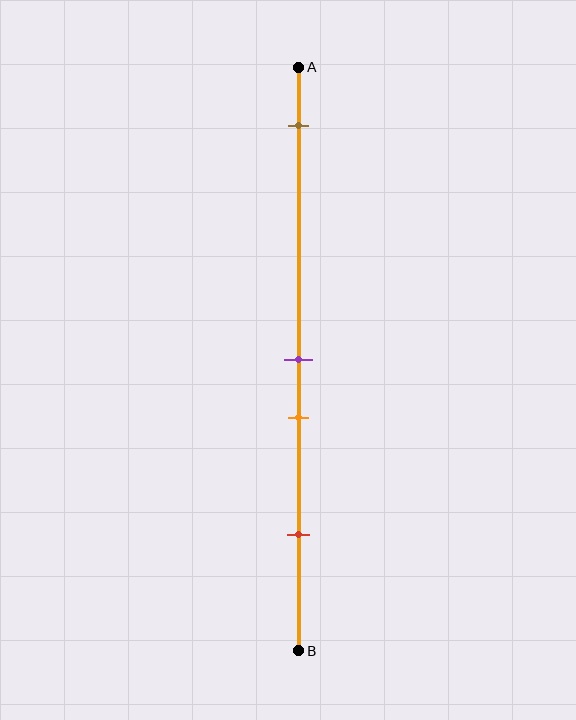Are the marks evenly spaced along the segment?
No, the marks are not evenly spaced.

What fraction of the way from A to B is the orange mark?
The orange mark is approximately 60% (0.6) of the way from A to B.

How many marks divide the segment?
There are 4 marks dividing the segment.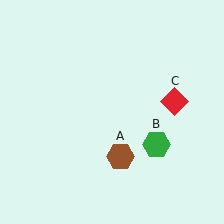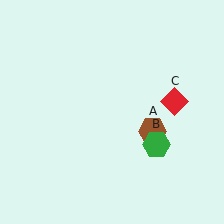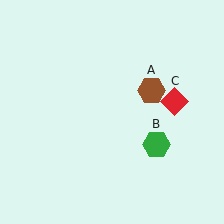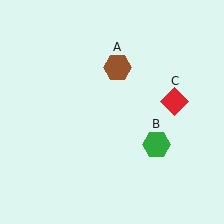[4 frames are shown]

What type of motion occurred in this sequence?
The brown hexagon (object A) rotated counterclockwise around the center of the scene.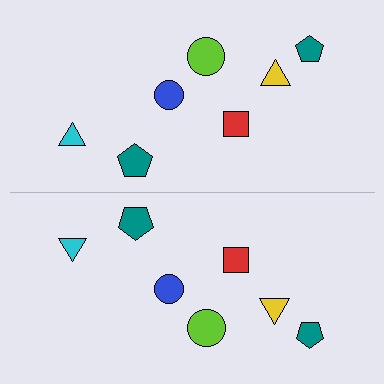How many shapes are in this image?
There are 14 shapes in this image.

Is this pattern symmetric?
Yes, this pattern has bilateral (reflection) symmetry.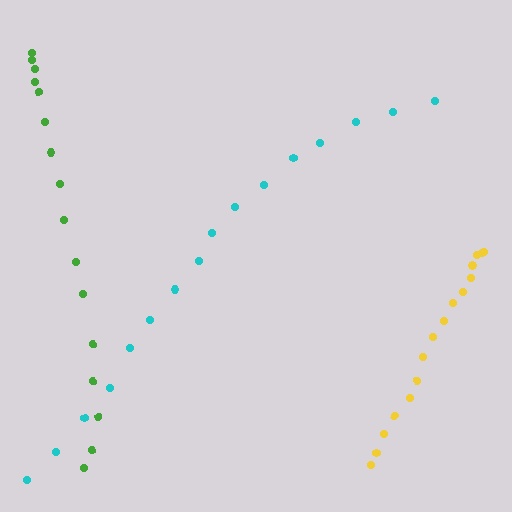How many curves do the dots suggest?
There are 3 distinct paths.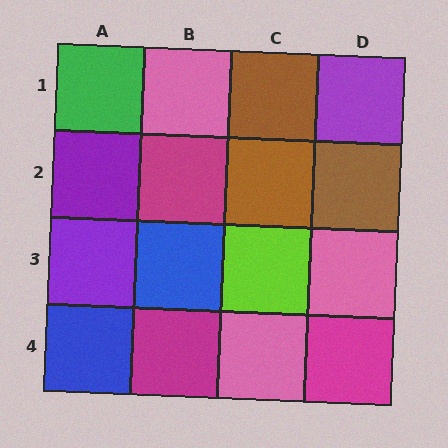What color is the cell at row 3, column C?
Lime.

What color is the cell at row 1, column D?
Purple.